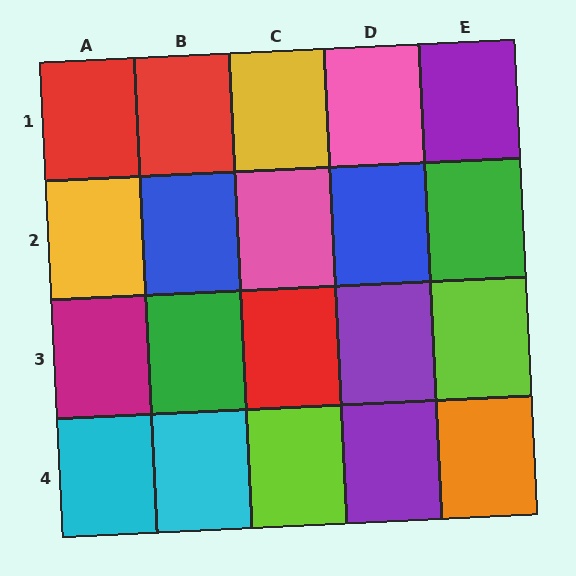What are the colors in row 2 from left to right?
Yellow, blue, pink, blue, green.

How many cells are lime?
2 cells are lime.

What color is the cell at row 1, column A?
Red.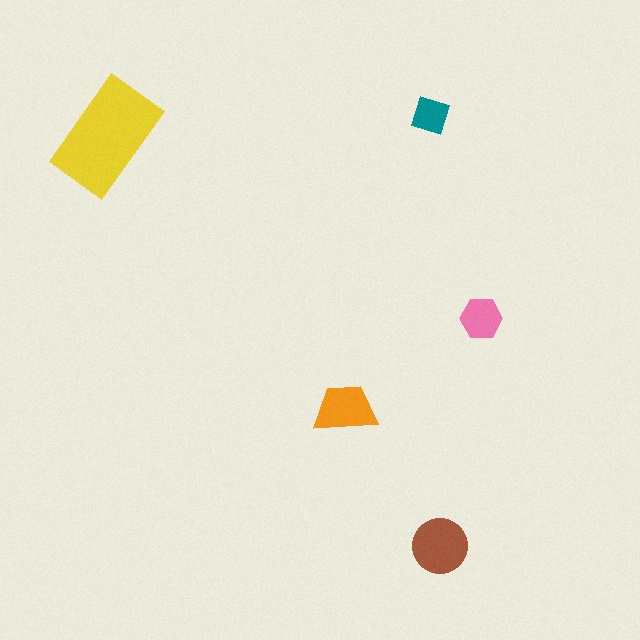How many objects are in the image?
There are 5 objects in the image.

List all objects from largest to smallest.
The yellow rectangle, the brown circle, the orange trapezoid, the pink hexagon, the teal diamond.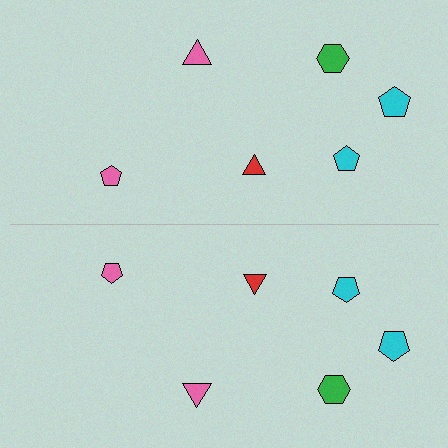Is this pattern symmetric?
Yes, this pattern has bilateral (reflection) symmetry.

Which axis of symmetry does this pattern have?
The pattern has a horizontal axis of symmetry running through the center of the image.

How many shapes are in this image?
There are 12 shapes in this image.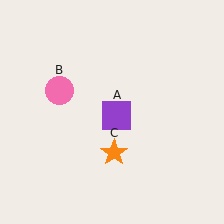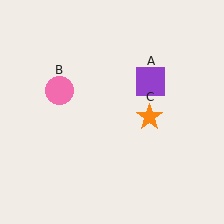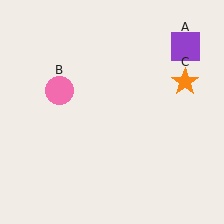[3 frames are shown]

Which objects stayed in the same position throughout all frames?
Pink circle (object B) remained stationary.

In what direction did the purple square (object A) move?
The purple square (object A) moved up and to the right.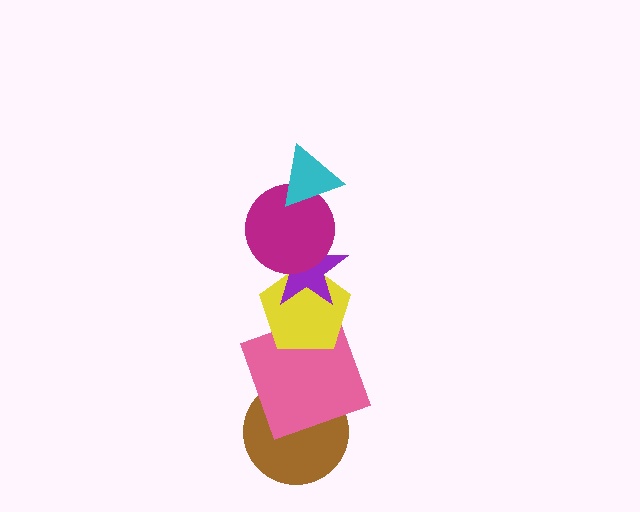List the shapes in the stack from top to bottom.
From top to bottom: the cyan triangle, the magenta circle, the purple star, the yellow pentagon, the pink square, the brown circle.